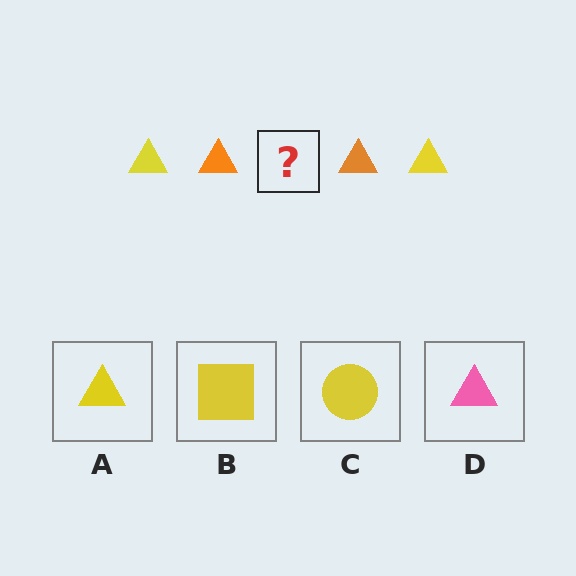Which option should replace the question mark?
Option A.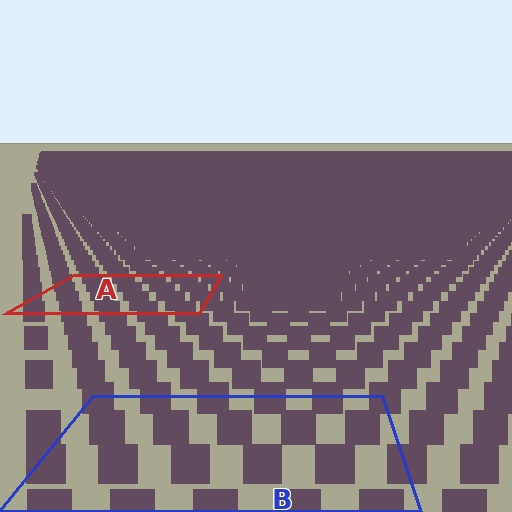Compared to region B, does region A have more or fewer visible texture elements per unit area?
Region A has more texture elements per unit area — they are packed more densely because it is farther away.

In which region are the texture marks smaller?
The texture marks are smaller in region A, because it is farther away.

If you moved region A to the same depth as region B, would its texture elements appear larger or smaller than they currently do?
They would appear larger. At a closer depth, the same texture elements are projected at a bigger on-screen size.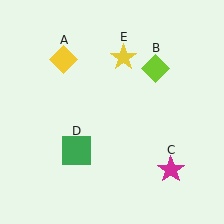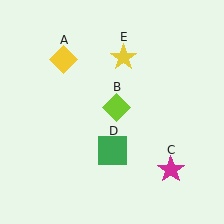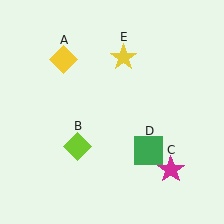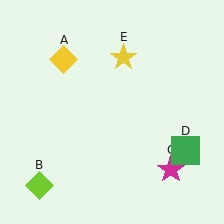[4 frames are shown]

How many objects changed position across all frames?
2 objects changed position: lime diamond (object B), green square (object D).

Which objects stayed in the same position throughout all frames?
Yellow diamond (object A) and magenta star (object C) and yellow star (object E) remained stationary.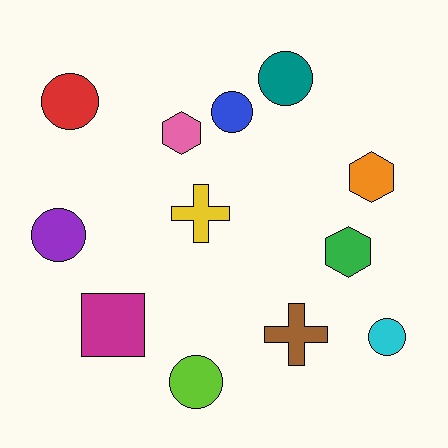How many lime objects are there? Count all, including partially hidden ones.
There is 1 lime object.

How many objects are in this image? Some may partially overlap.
There are 12 objects.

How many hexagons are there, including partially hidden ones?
There are 3 hexagons.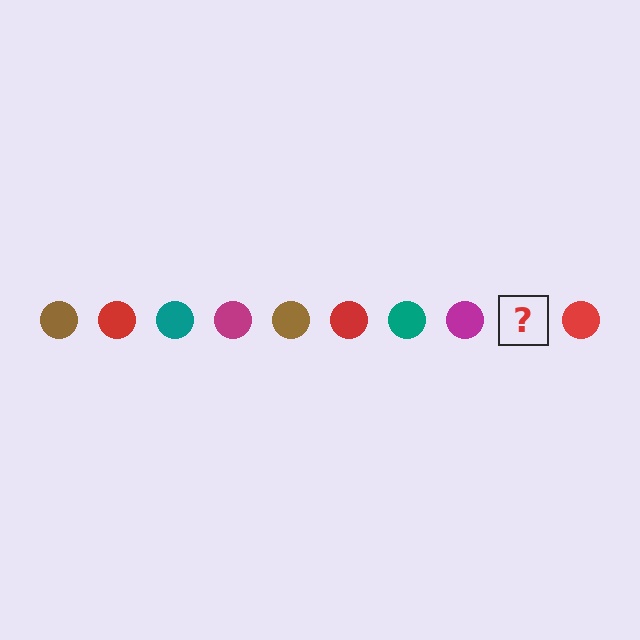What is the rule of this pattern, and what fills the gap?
The rule is that the pattern cycles through brown, red, teal, magenta circles. The gap should be filled with a brown circle.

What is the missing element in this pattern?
The missing element is a brown circle.